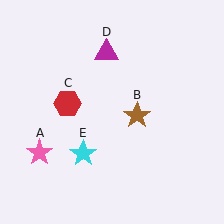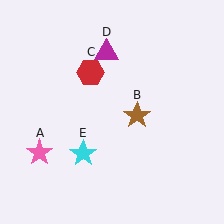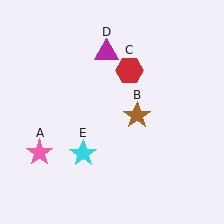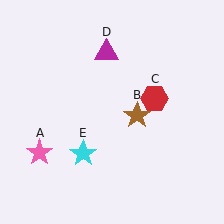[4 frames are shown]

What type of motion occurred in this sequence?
The red hexagon (object C) rotated clockwise around the center of the scene.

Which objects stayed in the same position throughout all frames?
Pink star (object A) and brown star (object B) and magenta triangle (object D) and cyan star (object E) remained stationary.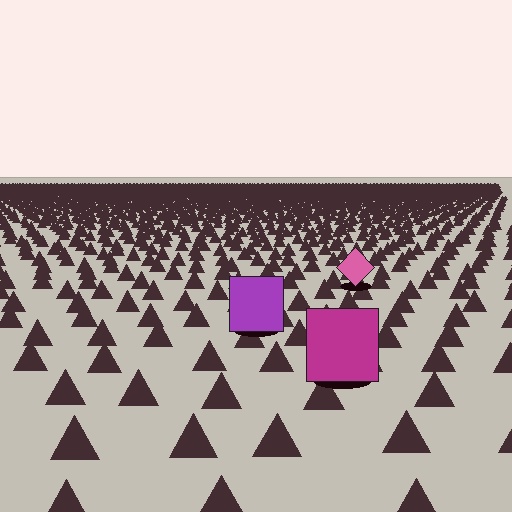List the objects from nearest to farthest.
From nearest to farthest: the magenta square, the purple square, the pink diamond.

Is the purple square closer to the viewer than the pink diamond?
Yes. The purple square is closer — you can tell from the texture gradient: the ground texture is coarser near it.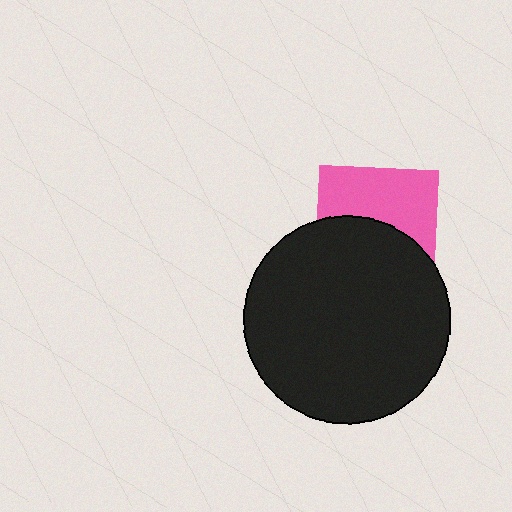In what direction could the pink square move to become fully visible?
The pink square could move up. That would shift it out from behind the black circle entirely.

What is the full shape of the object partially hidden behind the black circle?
The partially hidden object is a pink square.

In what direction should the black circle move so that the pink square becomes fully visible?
The black circle should move down. That is the shortest direction to clear the overlap and leave the pink square fully visible.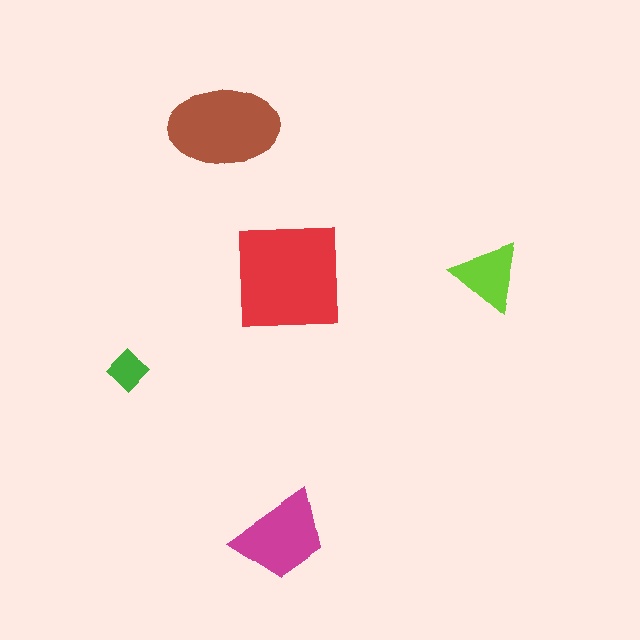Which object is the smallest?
The green diamond.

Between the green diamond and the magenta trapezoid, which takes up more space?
The magenta trapezoid.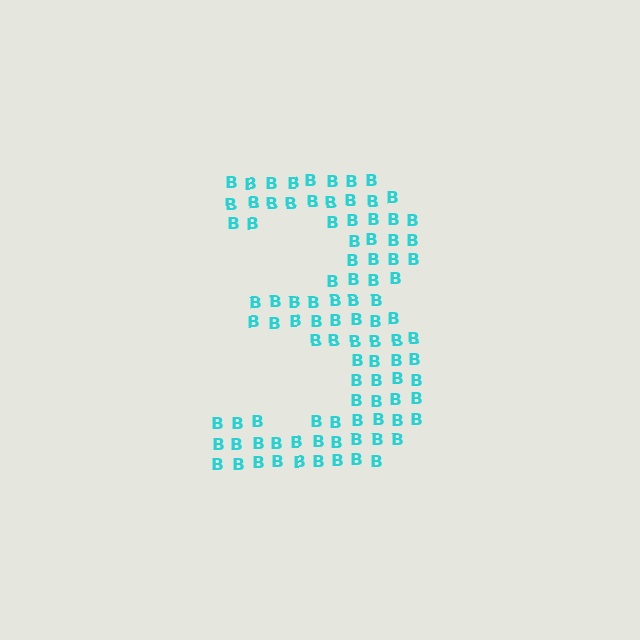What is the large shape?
The large shape is the digit 3.